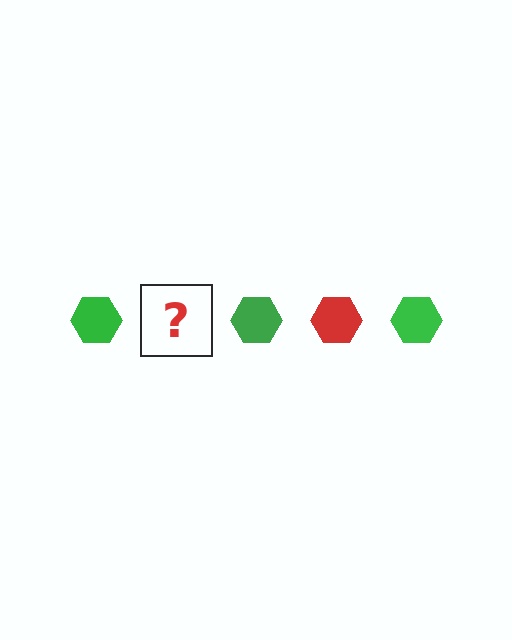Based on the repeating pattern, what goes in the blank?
The blank should be a red hexagon.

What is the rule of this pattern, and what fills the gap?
The rule is that the pattern cycles through green, red hexagons. The gap should be filled with a red hexagon.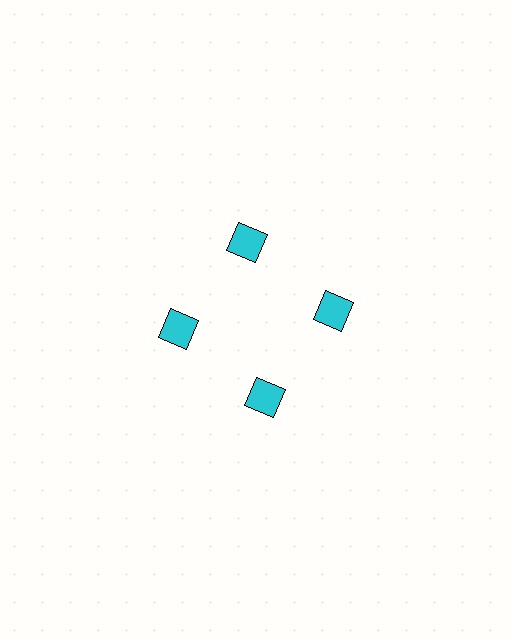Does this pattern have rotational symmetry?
Yes, this pattern has 4-fold rotational symmetry. It looks the same after rotating 90 degrees around the center.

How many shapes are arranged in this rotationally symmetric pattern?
There are 4 shapes, arranged in 4 groups of 1.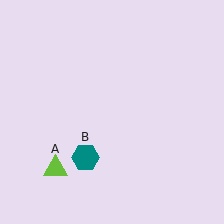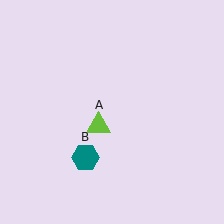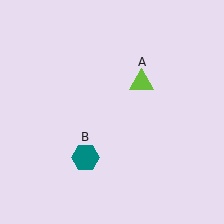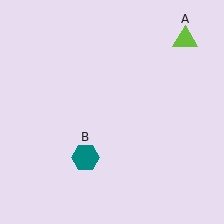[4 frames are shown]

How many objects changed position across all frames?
1 object changed position: lime triangle (object A).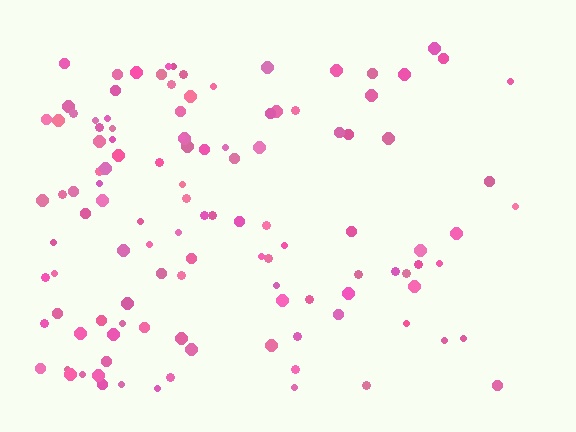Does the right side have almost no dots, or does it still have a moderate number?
Still a moderate number, just noticeably fewer than the left.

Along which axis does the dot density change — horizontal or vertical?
Horizontal.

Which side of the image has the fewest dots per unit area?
The right.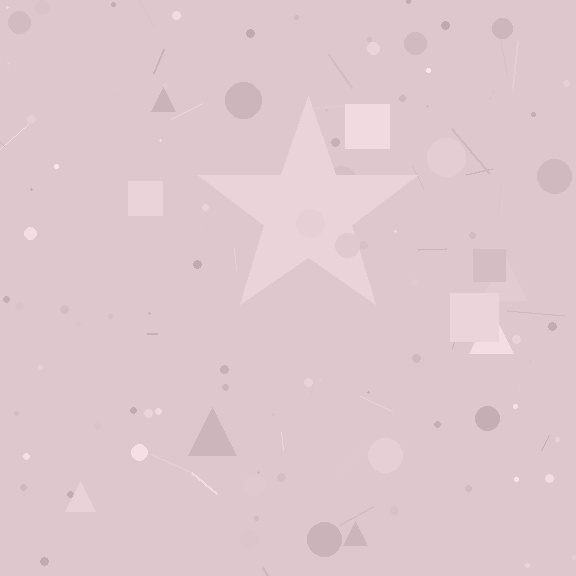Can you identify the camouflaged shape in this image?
The camouflaged shape is a star.